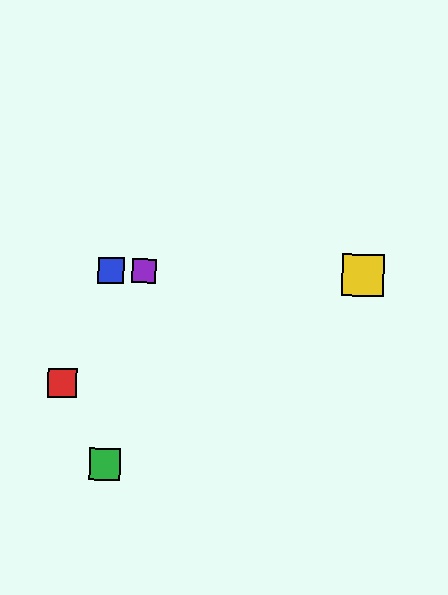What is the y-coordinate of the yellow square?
The yellow square is at y≈275.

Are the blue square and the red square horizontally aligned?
No, the blue square is at y≈270 and the red square is at y≈383.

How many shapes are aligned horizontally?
3 shapes (the blue square, the yellow square, the purple square) are aligned horizontally.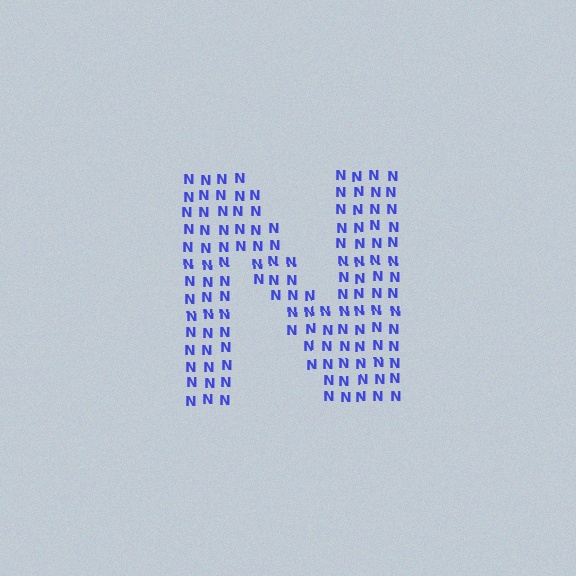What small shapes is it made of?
It is made of small letter N's.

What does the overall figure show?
The overall figure shows the letter N.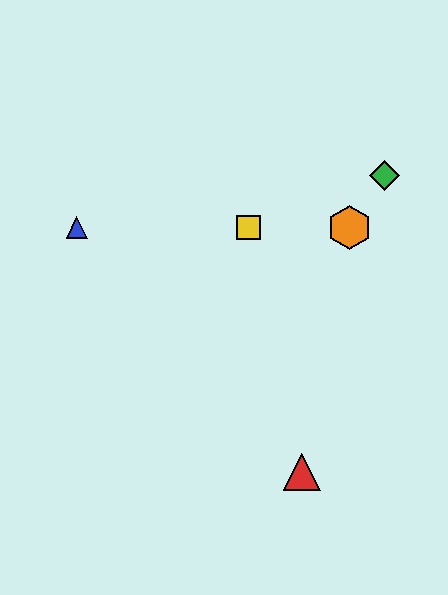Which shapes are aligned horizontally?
The blue triangle, the yellow square, the purple diamond, the orange hexagon are aligned horizontally.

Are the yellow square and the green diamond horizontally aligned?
No, the yellow square is at y≈228 and the green diamond is at y≈175.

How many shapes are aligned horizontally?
4 shapes (the blue triangle, the yellow square, the purple diamond, the orange hexagon) are aligned horizontally.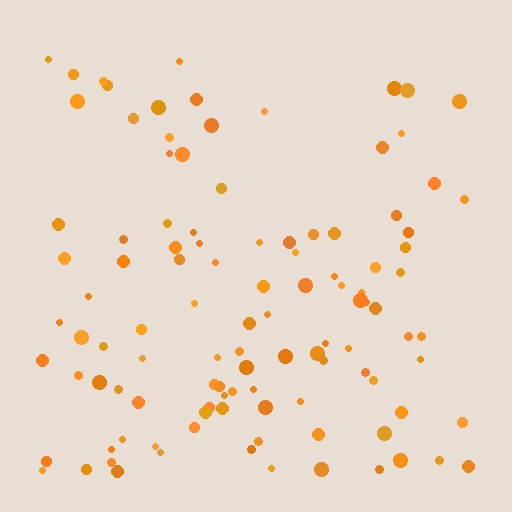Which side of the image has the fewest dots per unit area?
The top.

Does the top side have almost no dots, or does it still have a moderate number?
Still a moderate number, just noticeably fewer than the bottom.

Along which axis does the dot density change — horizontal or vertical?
Vertical.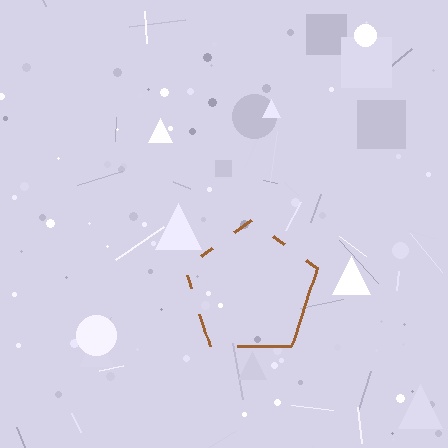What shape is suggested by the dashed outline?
The dashed outline suggests a pentagon.